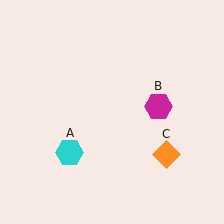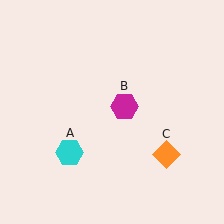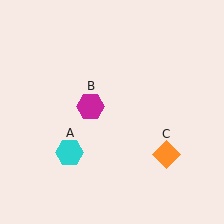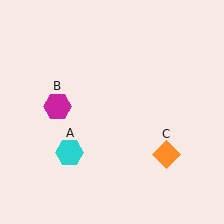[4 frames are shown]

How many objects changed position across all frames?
1 object changed position: magenta hexagon (object B).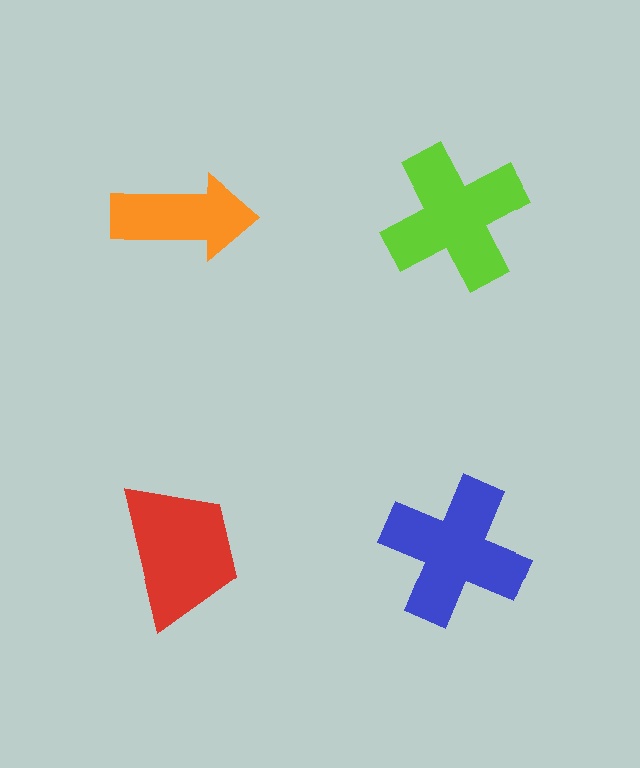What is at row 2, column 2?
A blue cross.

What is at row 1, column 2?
A lime cross.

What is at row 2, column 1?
A red trapezoid.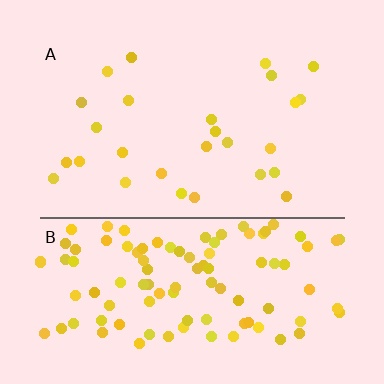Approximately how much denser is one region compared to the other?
Approximately 4.1× — region B over region A.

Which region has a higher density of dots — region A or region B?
B (the bottom).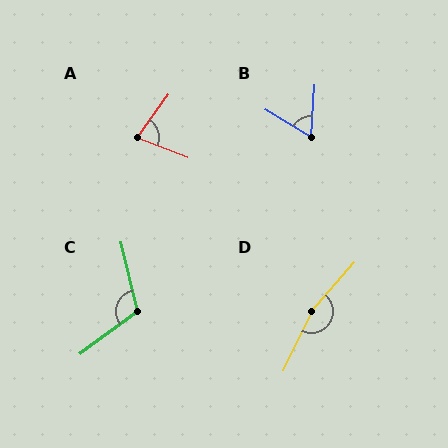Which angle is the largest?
D, at approximately 165 degrees.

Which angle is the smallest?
B, at approximately 63 degrees.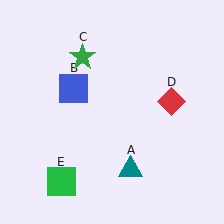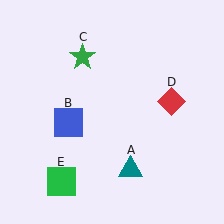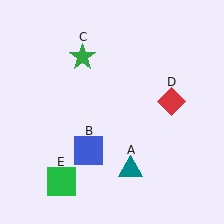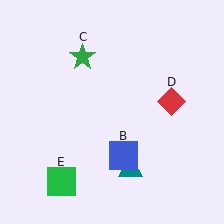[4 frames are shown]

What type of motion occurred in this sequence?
The blue square (object B) rotated counterclockwise around the center of the scene.